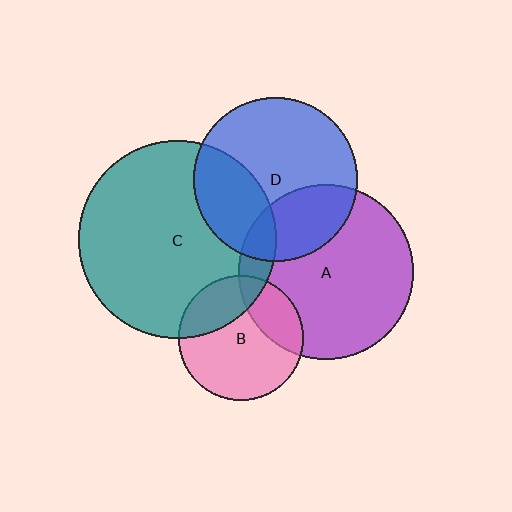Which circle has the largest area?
Circle C (teal).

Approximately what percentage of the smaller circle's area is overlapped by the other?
Approximately 10%.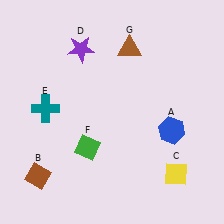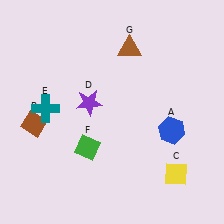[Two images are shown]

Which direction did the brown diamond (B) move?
The brown diamond (B) moved up.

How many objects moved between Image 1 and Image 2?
2 objects moved between the two images.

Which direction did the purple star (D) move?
The purple star (D) moved down.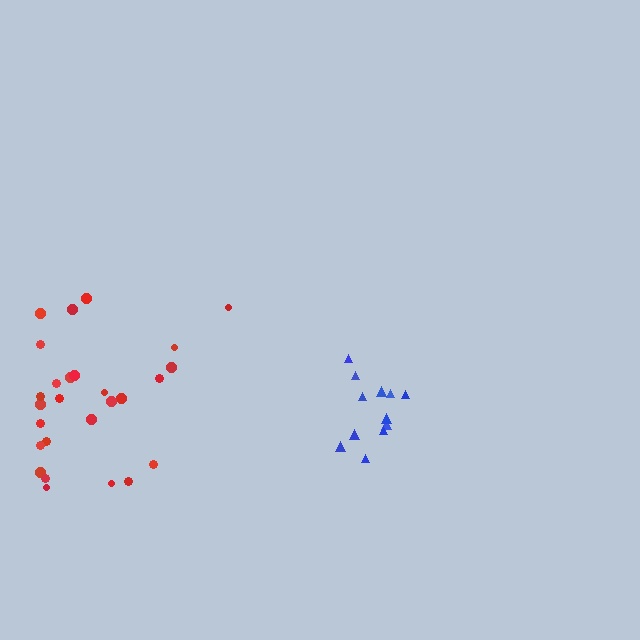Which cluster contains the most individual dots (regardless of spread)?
Red (27).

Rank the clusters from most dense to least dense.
blue, red.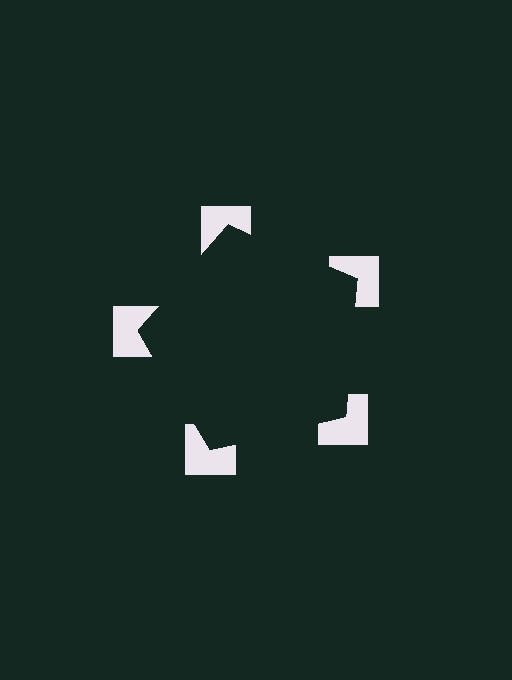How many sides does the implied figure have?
5 sides.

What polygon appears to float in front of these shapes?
An illusory pentagon — its edges are inferred from the aligned wedge cuts in the notched squares, not physically drawn.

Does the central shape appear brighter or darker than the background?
It typically appears slightly darker than the background, even though no actual brightness change is drawn.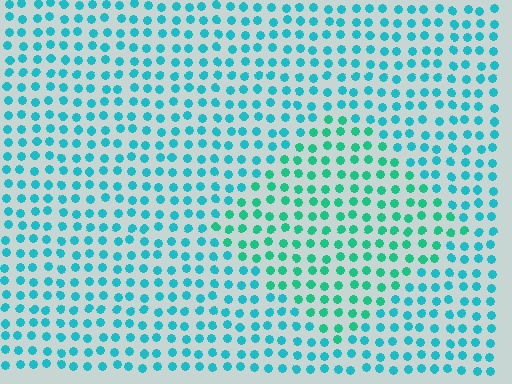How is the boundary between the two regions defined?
The boundary is defined purely by a slight shift in hue (about 26 degrees). Spacing, size, and orientation are identical on both sides.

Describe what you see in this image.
The image is filled with small cyan elements in a uniform arrangement. A diamond-shaped region is visible where the elements are tinted to a slightly different hue, forming a subtle color boundary.